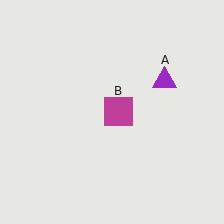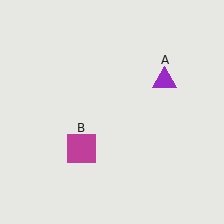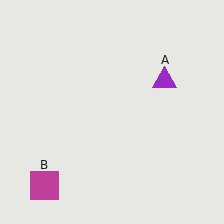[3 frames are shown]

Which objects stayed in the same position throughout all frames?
Purple triangle (object A) remained stationary.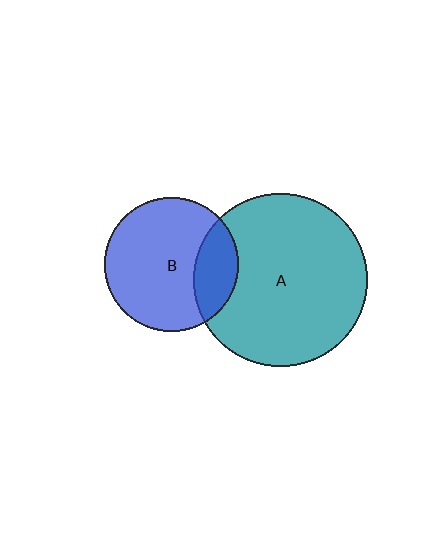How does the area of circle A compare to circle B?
Approximately 1.7 times.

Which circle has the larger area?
Circle A (teal).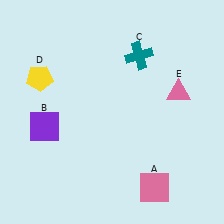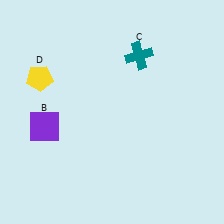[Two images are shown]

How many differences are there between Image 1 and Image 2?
There are 2 differences between the two images.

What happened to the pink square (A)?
The pink square (A) was removed in Image 2. It was in the bottom-right area of Image 1.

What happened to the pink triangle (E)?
The pink triangle (E) was removed in Image 2. It was in the top-right area of Image 1.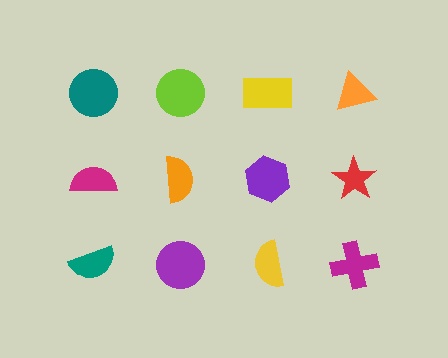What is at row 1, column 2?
A lime circle.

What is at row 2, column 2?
An orange semicircle.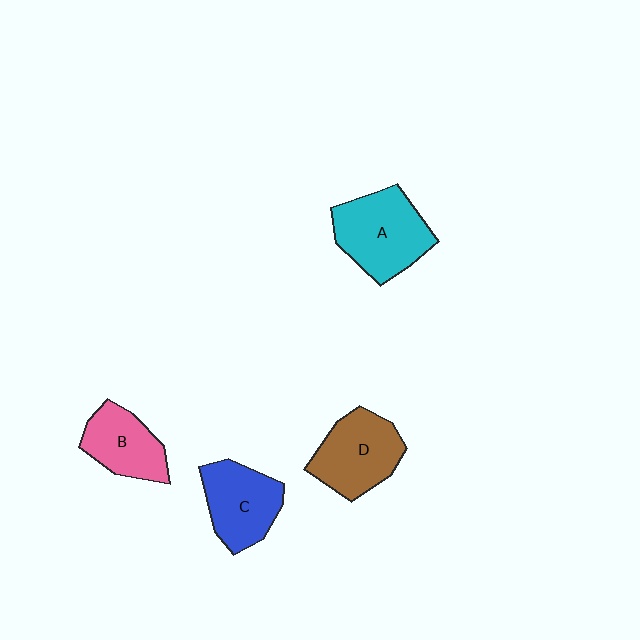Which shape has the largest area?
Shape A (cyan).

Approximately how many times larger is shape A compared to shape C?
Approximately 1.2 times.